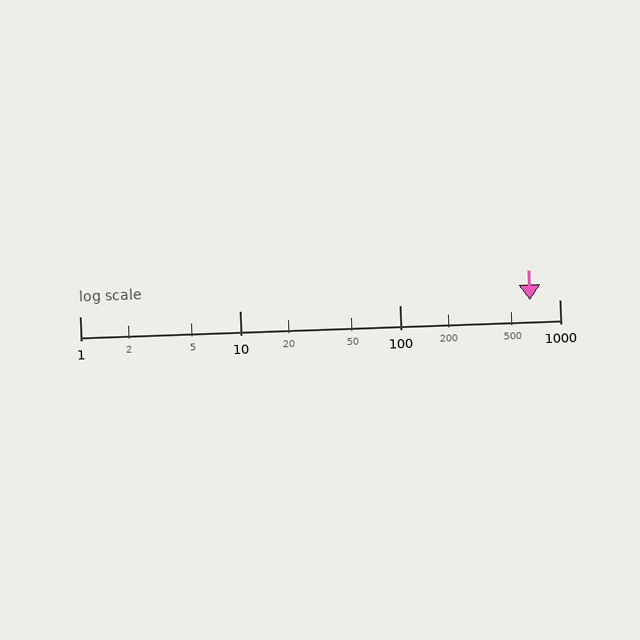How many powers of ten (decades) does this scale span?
The scale spans 3 decades, from 1 to 1000.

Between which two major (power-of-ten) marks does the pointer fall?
The pointer is between 100 and 1000.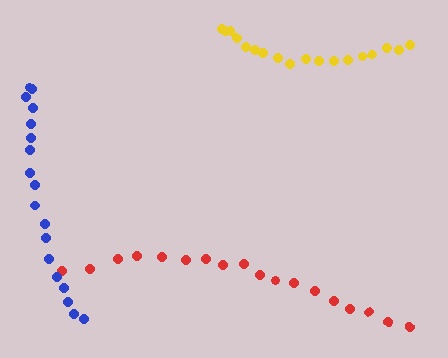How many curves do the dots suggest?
There are 3 distinct paths.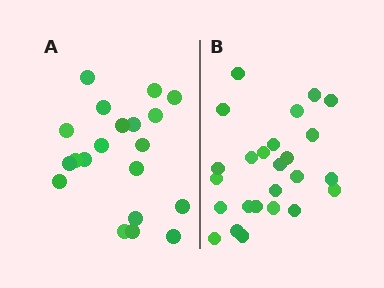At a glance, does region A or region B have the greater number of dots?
Region B (the right region) has more dots.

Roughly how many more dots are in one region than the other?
Region B has about 5 more dots than region A.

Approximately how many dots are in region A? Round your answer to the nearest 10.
About 20 dots.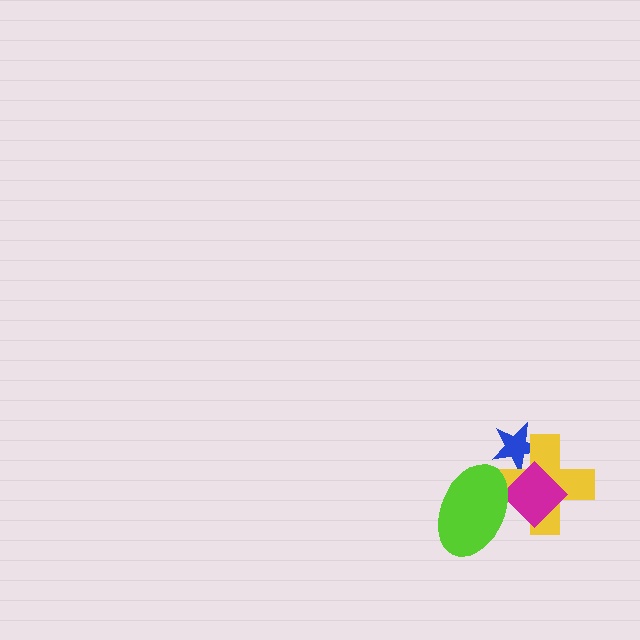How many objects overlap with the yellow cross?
3 objects overlap with the yellow cross.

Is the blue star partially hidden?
Yes, it is partially covered by another shape.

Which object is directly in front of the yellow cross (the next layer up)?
The magenta diamond is directly in front of the yellow cross.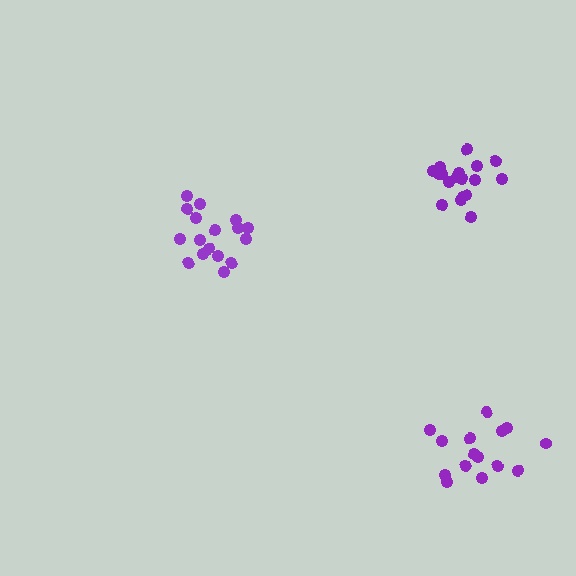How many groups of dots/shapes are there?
There are 3 groups.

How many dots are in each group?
Group 1: 17 dots, Group 2: 18 dots, Group 3: 15 dots (50 total).